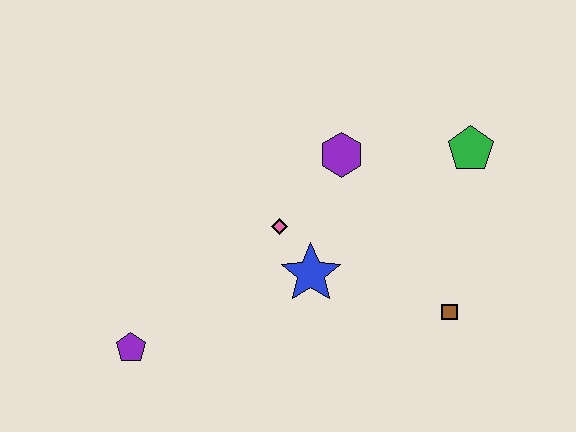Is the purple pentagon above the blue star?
No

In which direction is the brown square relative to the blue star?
The brown square is to the right of the blue star.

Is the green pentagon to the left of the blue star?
No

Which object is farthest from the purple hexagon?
The purple pentagon is farthest from the purple hexagon.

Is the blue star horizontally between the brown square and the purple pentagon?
Yes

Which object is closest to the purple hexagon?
The pink diamond is closest to the purple hexagon.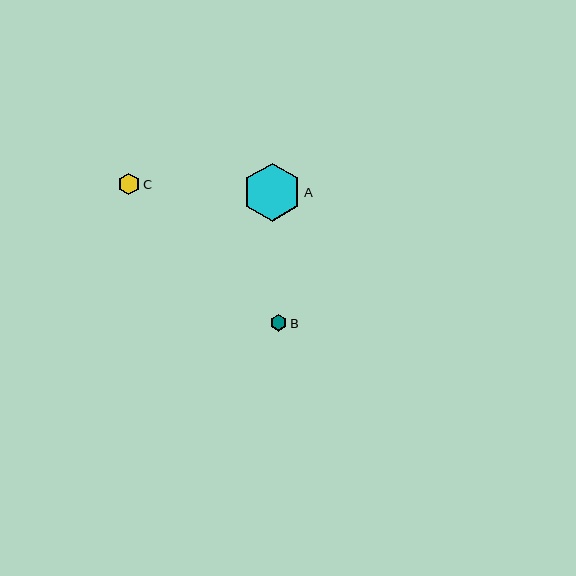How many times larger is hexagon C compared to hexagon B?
Hexagon C is approximately 1.3 times the size of hexagon B.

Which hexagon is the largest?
Hexagon A is the largest with a size of approximately 58 pixels.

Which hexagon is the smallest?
Hexagon B is the smallest with a size of approximately 17 pixels.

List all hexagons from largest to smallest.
From largest to smallest: A, C, B.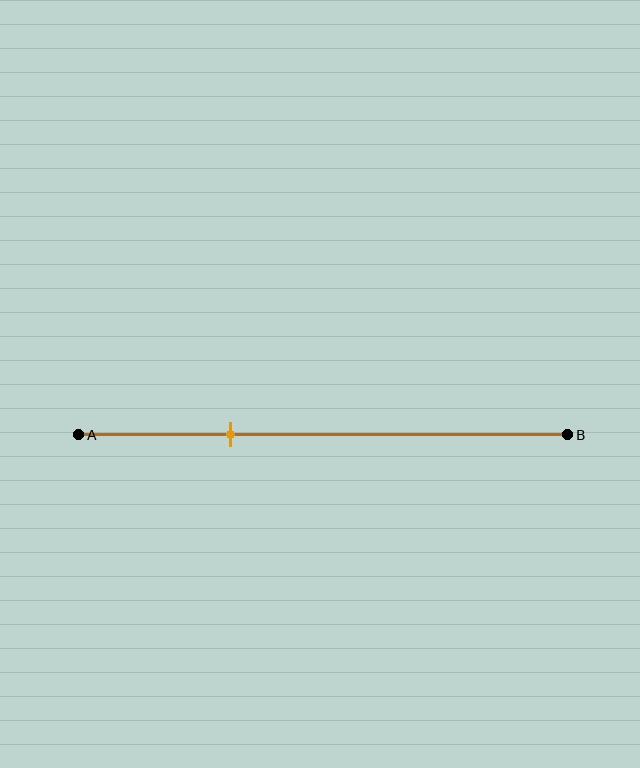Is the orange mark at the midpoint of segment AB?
No, the mark is at about 30% from A, not at the 50% midpoint.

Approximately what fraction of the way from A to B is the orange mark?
The orange mark is approximately 30% of the way from A to B.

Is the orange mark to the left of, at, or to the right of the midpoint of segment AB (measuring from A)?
The orange mark is to the left of the midpoint of segment AB.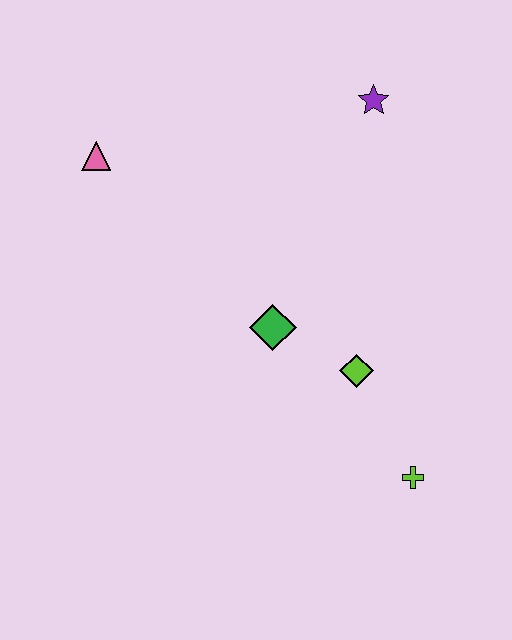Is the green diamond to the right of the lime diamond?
No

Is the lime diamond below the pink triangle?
Yes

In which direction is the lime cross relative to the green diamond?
The lime cross is below the green diamond.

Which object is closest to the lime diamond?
The green diamond is closest to the lime diamond.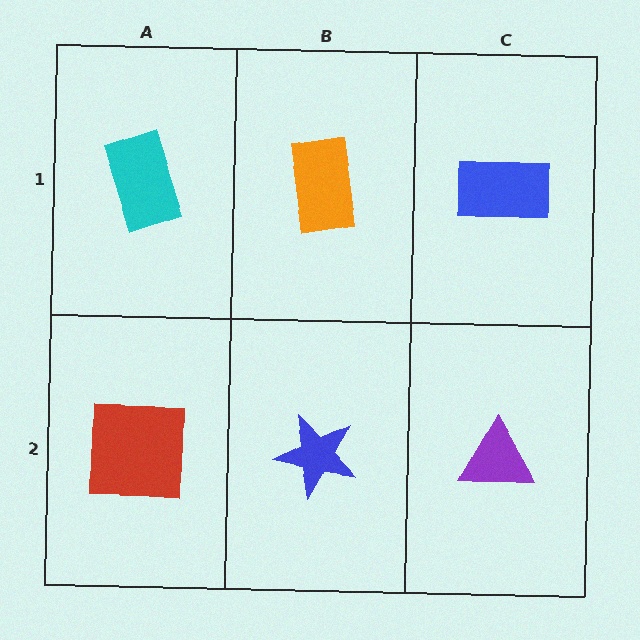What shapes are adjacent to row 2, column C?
A blue rectangle (row 1, column C), a blue star (row 2, column B).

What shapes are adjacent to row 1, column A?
A red square (row 2, column A), an orange rectangle (row 1, column B).